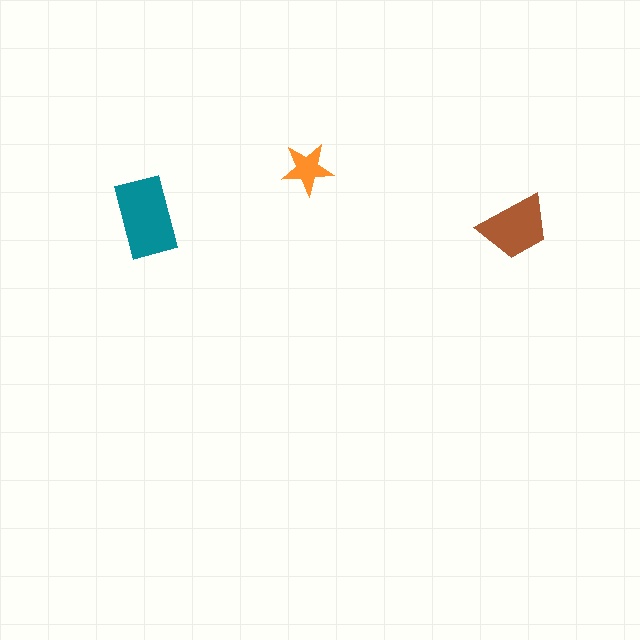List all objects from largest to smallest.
The teal rectangle, the brown trapezoid, the orange star.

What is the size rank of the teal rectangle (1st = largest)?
1st.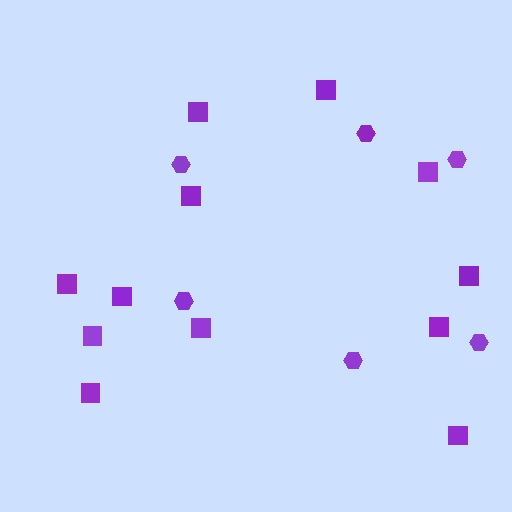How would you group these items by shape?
There are 2 groups: one group of squares (12) and one group of hexagons (6).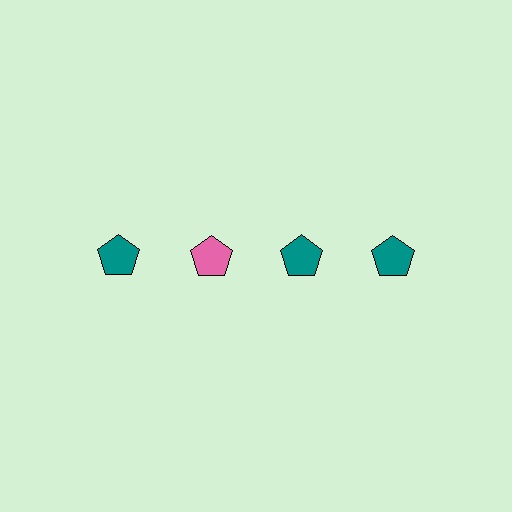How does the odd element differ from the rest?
It has a different color: pink instead of teal.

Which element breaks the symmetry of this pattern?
The pink pentagon in the top row, second from left column breaks the symmetry. All other shapes are teal pentagons.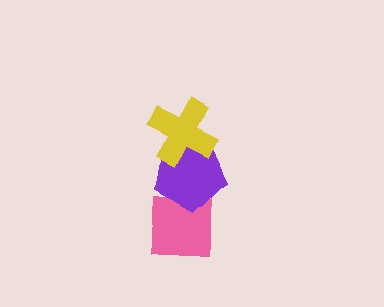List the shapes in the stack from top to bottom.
From top to bottom: the yellow cross, the purple pentagon, the pink square.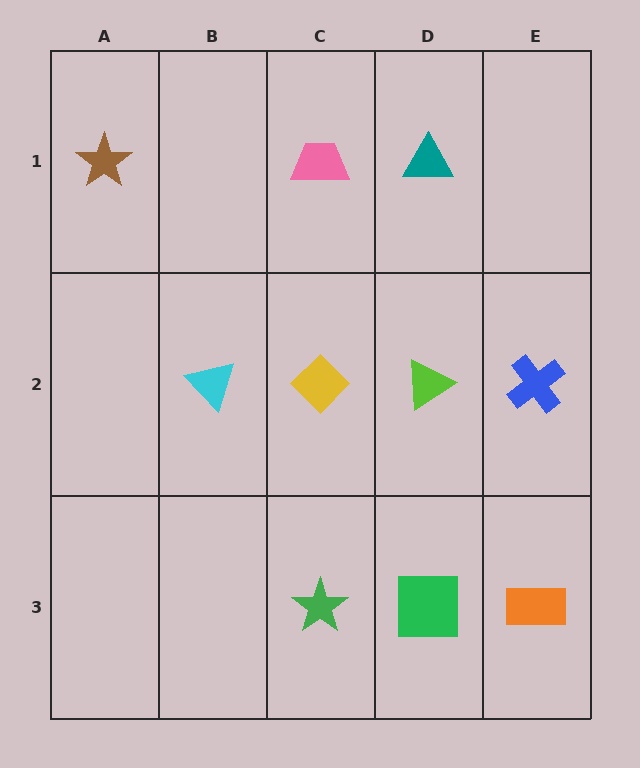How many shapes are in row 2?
4 shapes.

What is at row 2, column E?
A blue cross.